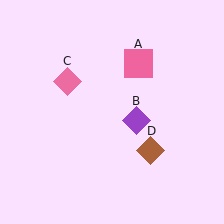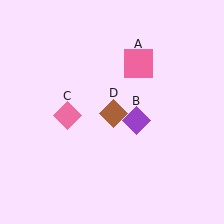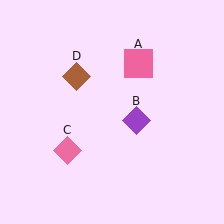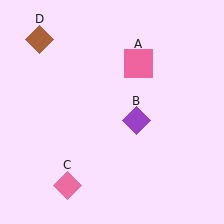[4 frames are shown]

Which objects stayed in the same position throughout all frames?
Pink square (object A) and purple diamond (object B) remained stationary.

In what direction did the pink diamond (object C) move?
The pink diamond (object C) moved down.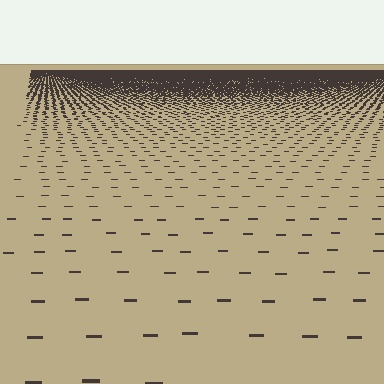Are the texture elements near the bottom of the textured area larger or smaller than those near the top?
Larger. Near the bottom, elements are closer to the viewer and appear at a bigger on-screen size.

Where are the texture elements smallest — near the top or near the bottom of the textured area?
Near the top.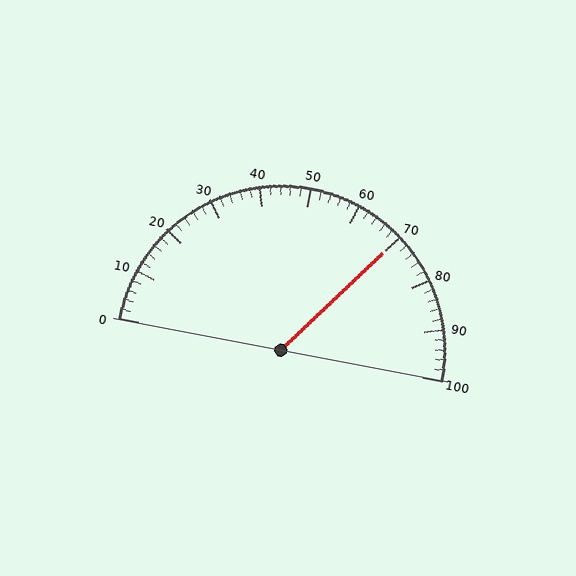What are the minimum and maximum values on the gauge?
The gauge ranges from 0 to 100.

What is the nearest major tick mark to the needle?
The nearest major tick mark is 70.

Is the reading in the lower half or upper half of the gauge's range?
The reading is in the upper half of the range (0 to 100).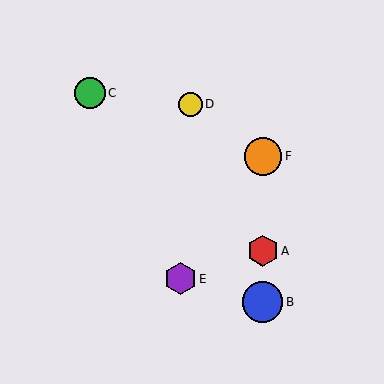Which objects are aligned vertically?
Objects A, B, F are aligned vertically.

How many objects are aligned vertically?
3 objects (A, B, F) are aligned vertically.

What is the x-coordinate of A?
Object A is at x≈263.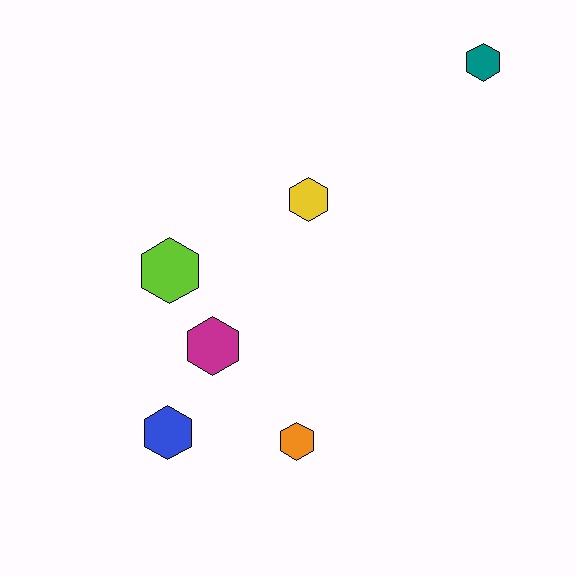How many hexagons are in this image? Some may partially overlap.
There are 6 hexagons.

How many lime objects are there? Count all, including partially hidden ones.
There is 1 lime object.